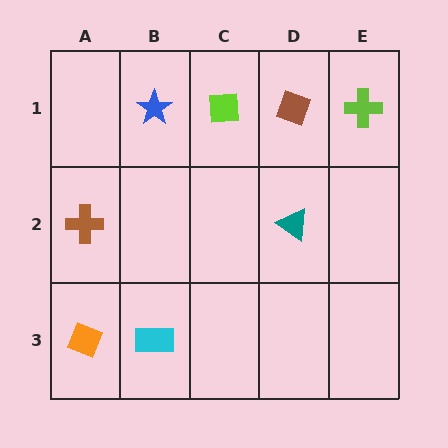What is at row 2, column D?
A teal triangle.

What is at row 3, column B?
A cyan rectangle.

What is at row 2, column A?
A brown cross.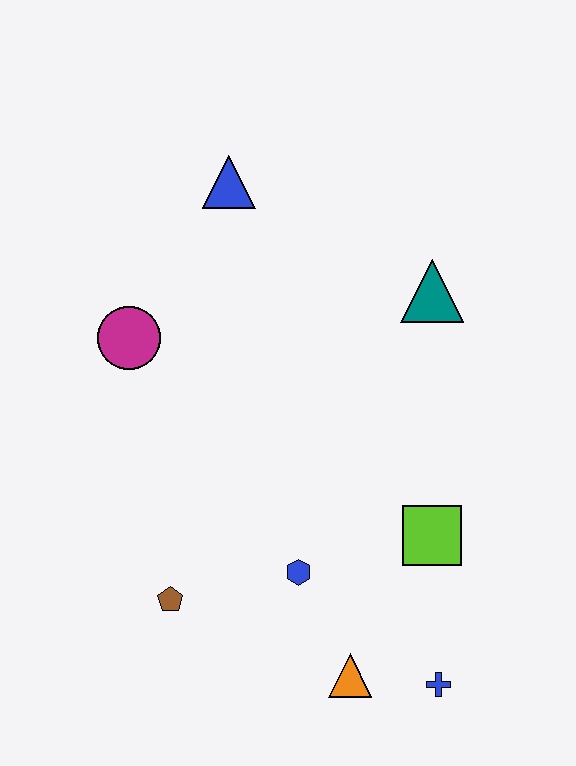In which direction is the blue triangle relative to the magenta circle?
The blue triangle is above the magenta circle.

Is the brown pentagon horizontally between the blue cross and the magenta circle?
Yes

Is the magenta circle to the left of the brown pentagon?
Yes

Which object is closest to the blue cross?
The orange triangle is closest to the blue cross.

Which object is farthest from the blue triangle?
The blue cross is farthest from the blue triangle.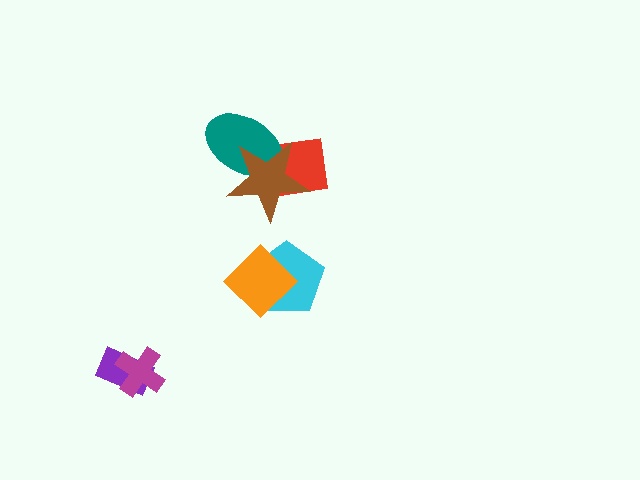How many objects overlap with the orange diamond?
1 object overlaps with the orange diamond.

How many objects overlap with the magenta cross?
1 object overlaps with the magenta cross.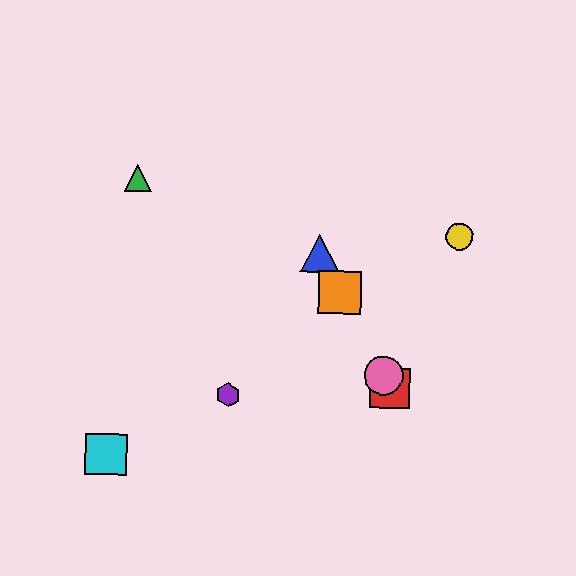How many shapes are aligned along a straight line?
4 shapes (the red square, the blue triangle, the orange square, the pink circle) are aligned along a straight line.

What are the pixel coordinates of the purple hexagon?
The purple hexagon is at (228, 395).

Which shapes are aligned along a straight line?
The red square, the blue triangle, the orange square, the pink circle are aligned along a straight line.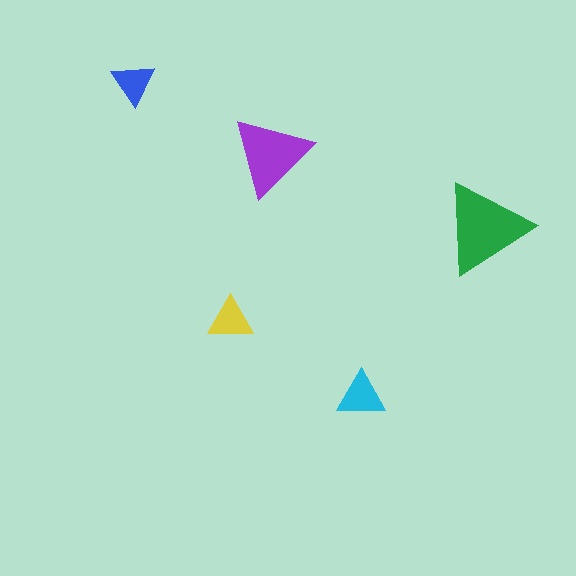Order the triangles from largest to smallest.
the green one, the purple one, the cyan one, the yellow one, the blue one.